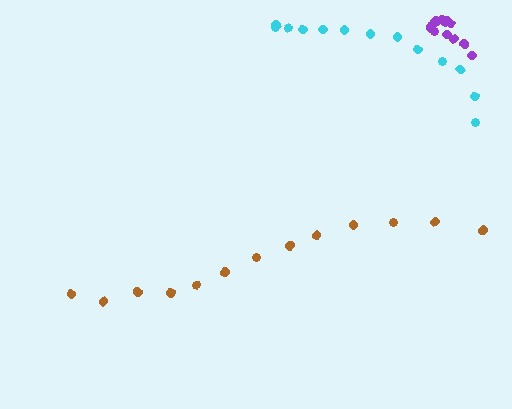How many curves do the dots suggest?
There are 3 distinct paths.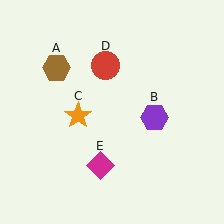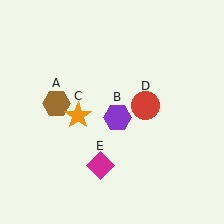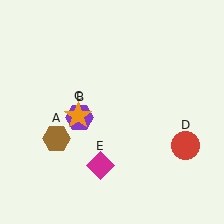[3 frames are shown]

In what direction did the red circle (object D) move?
The red circle (object D) moved down and to the right.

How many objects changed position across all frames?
3 objects changed position: brown hexagon (object A), purple hexagon (object B), red circle (object D).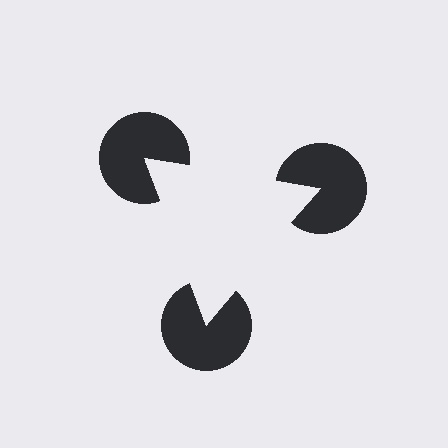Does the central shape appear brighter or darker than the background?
It typically appears slightly brighter than the background, even though no actual brightness change is drawn.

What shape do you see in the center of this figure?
An illusory triangle — its edges are inferred from the aligned wedge cuts in the pac-man discs, not physically drawn.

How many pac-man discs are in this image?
There are 3 — one at each vertex of the illusory triangle.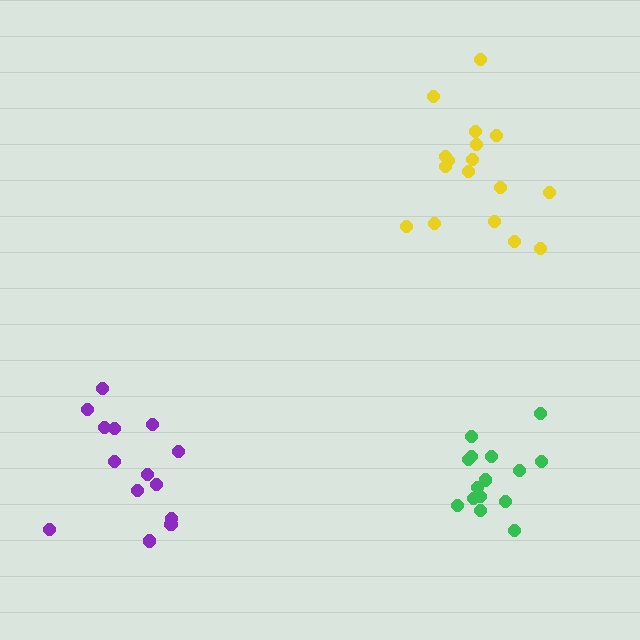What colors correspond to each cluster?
The clusters are colored: green, purple, yellow.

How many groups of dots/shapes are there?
There are 3 groups.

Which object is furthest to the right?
The green cluster is rightmost.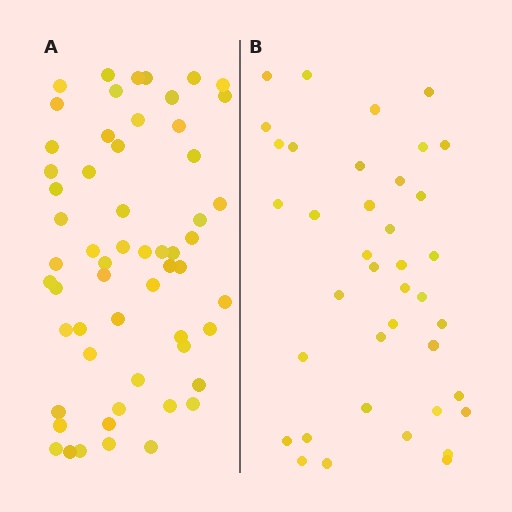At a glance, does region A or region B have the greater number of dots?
Region A (the left region) has more dots.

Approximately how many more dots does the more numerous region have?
Region A has approximately 20 more dots than region B.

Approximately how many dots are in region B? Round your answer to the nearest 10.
About 40 dots. (The exact count is 39, which rounds to 40.)